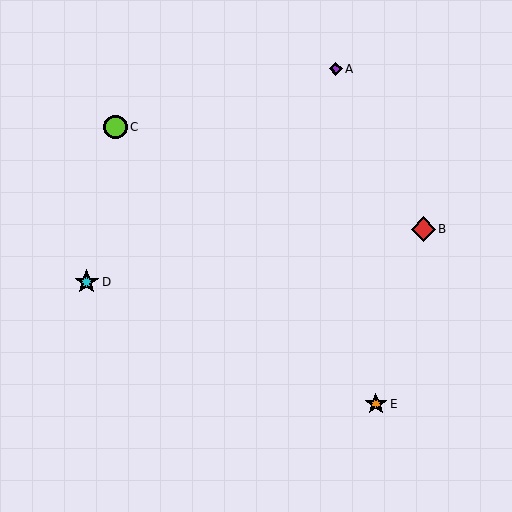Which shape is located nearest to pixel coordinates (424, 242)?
The red diamond (labeled B) at (423, 229) is nearest to that location.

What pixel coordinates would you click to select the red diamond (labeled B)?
Click at (423, 229) to select the red diamond B.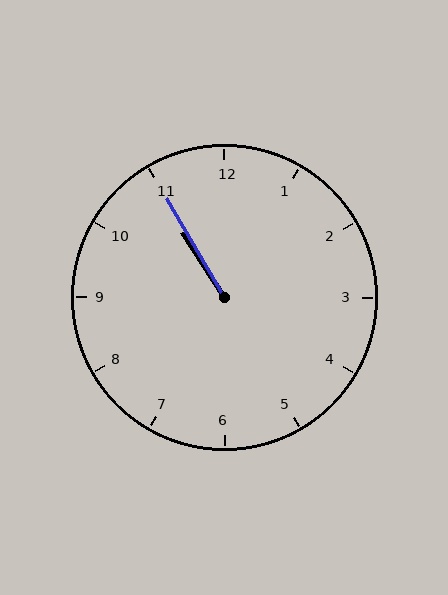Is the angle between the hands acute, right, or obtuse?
It is acute.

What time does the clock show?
10:55.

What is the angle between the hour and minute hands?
Approximately 2 degrees.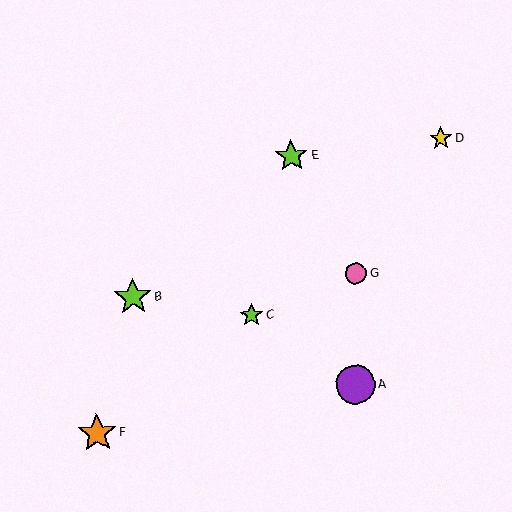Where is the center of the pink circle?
The center of the pink circle is at (355, 274).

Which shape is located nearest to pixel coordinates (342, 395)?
The purple circle (labeled A) at (355, 384) is nearest to that location.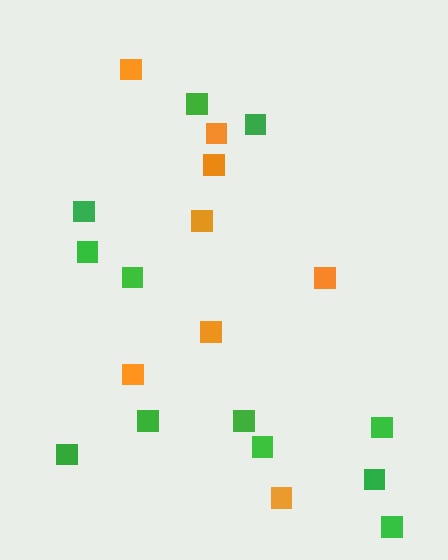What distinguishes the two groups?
There are 2 groups: one group of green squares (12) and one group of orange squares (8).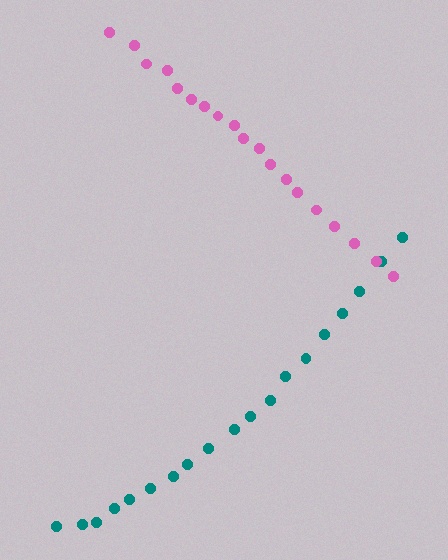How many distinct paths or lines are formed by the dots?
There are 2 distinct paths.